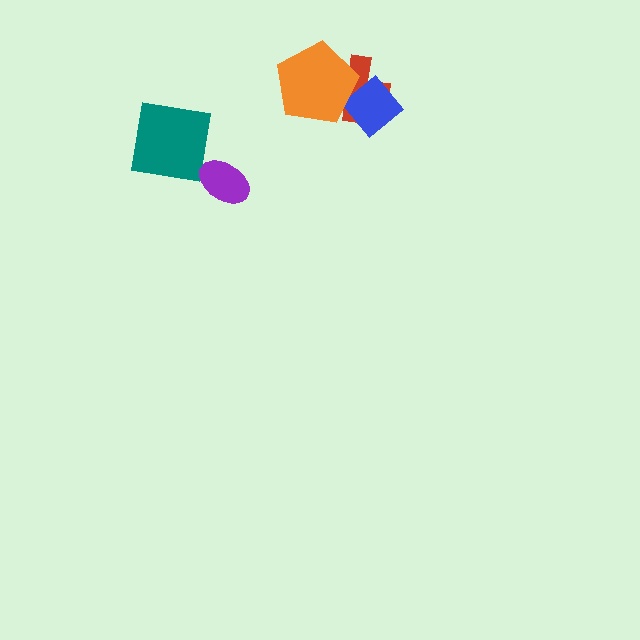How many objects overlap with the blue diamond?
2 objects overlap with the blue diamond.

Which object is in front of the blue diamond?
The orange pentagon is in front of the blue diamond.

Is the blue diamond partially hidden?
Yes, it is partially covered by another shape.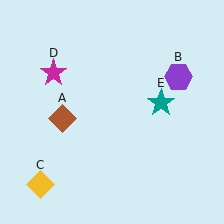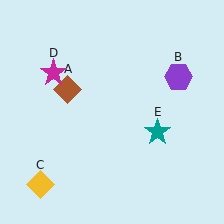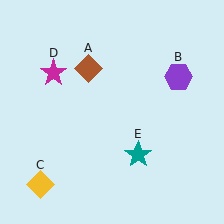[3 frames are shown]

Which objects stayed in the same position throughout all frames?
Purple hexagon (object B) and yellow diamond (object C) and magenta star (object D) remained stationary.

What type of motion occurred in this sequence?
The brown diamond (object A), teal star (object E) rotated clockwise around the center of the scene.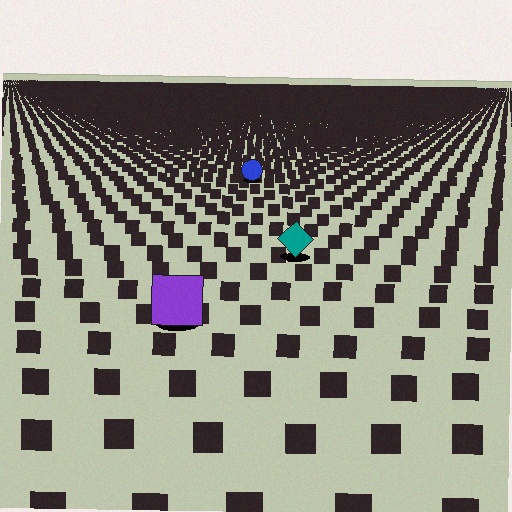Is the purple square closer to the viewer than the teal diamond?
Yes. The purple square is closer — you can tell from the texture gradient: the ground texture is coarser near it.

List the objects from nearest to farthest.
From nearest to farthest: the purple square, the teal diamond, the blue circle.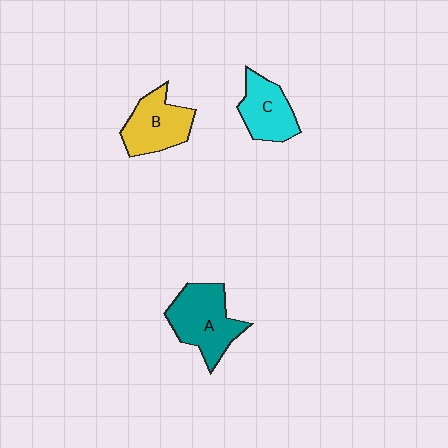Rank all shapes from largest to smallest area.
From largest to smallest: A (teal), B (yellow), C (cyan).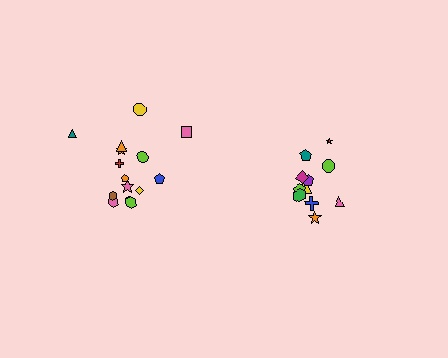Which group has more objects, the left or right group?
The left group.